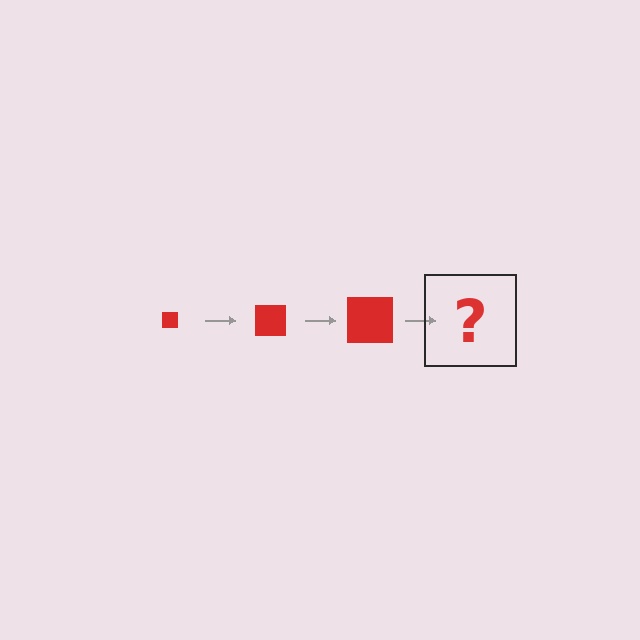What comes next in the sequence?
The next element should be a red square, larger than the previous one.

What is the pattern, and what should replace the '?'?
The pattern is that the square gets progressively larger each step. The '?' should be a red square, larger than the previous one.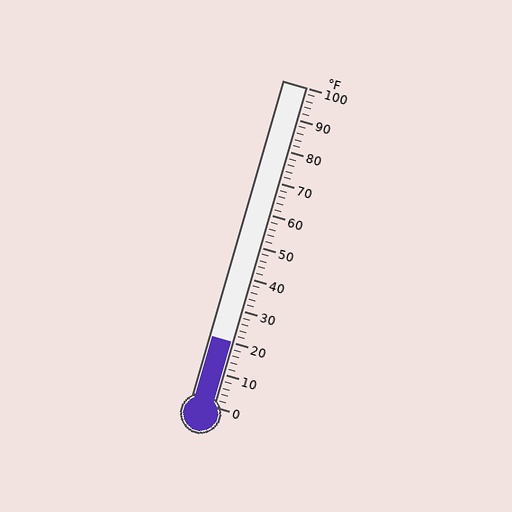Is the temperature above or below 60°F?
The temperature is below 60°F.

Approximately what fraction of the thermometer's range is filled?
The thermometer is filled to approximately 20% of its range.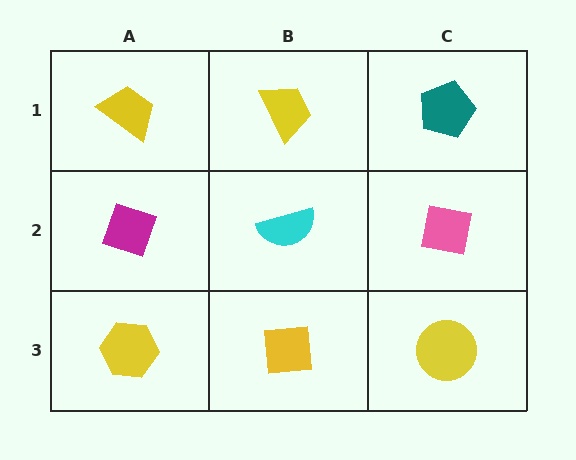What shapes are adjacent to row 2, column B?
A yellow trapezoid (row 1, column B), a yellow square (row 3, column B), a magenta diamond (row 2, column A), a pink square (row 2, column C).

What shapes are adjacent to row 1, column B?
A cyan semicircle (row 2, column B), a yellow trapezoid (row 1, column A), a teal pentagon (row 1, column C).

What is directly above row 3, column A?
A magenta diamond.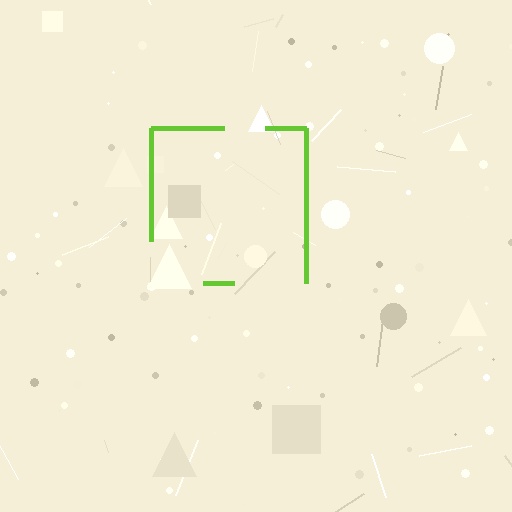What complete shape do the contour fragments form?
The contour fragments form a square.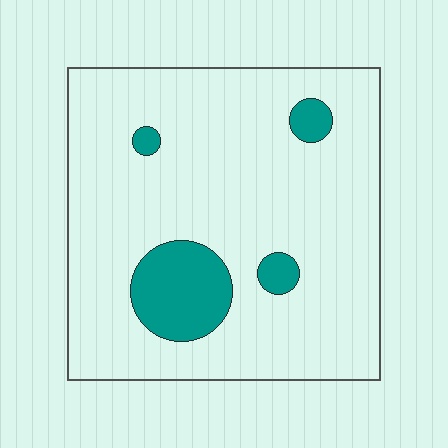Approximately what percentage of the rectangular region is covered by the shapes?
Approximately 10%.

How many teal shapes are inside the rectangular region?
4.